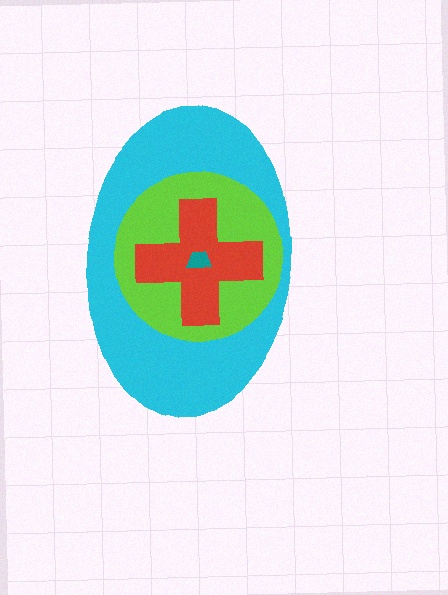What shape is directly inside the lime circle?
The red cross.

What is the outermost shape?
The cyan ellipse.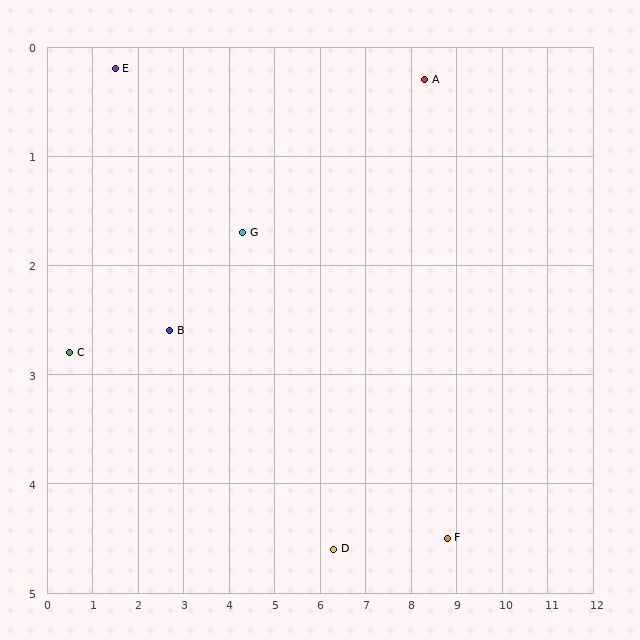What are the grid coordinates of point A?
Point A is at approximately (8.3, 0.3).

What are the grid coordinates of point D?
Point D is at approximately (6.3, 4.6).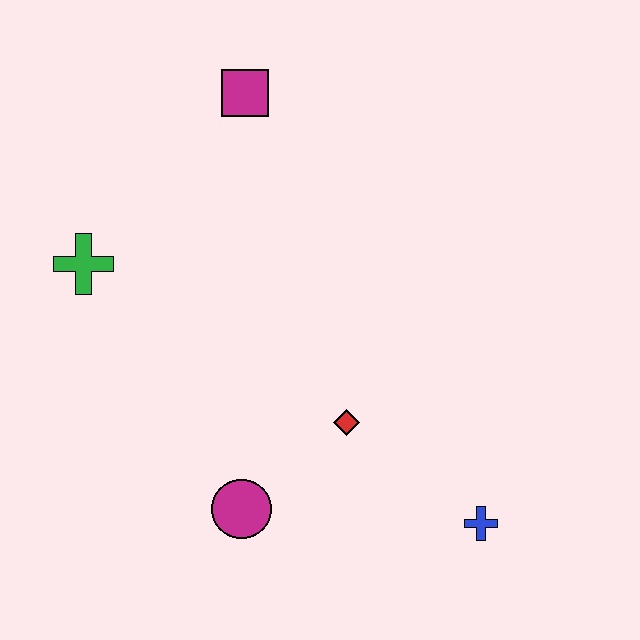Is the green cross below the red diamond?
No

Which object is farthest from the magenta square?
The blue cross is farthest from the magenta square.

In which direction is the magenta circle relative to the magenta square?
The magenta circle is below the magenta square.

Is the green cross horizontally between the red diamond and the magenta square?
No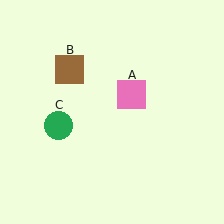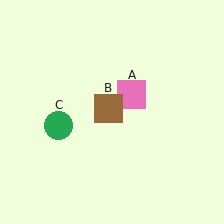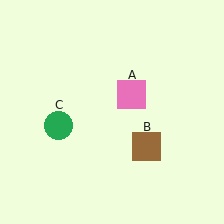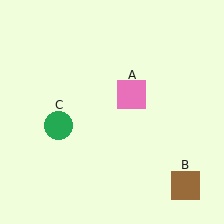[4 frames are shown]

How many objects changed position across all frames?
1 object changed position: brown square (object B).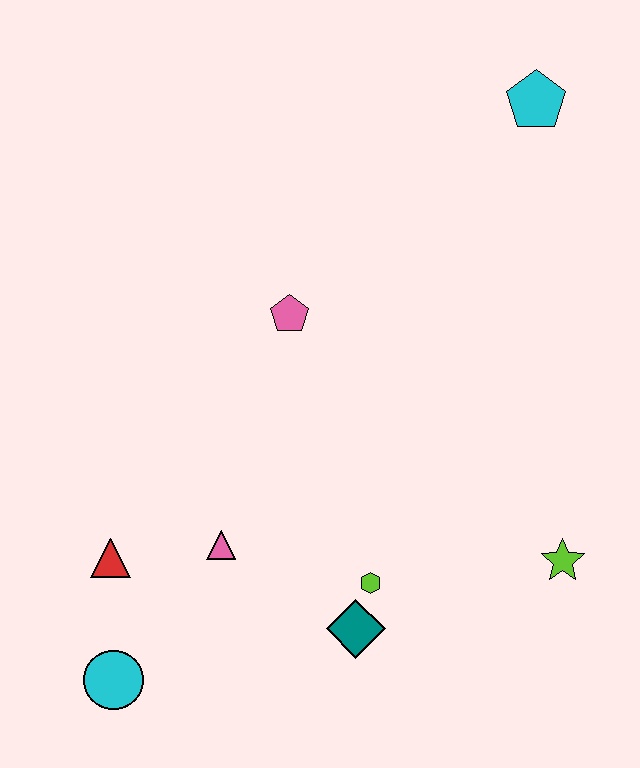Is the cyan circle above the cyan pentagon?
No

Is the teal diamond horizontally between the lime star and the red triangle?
Yes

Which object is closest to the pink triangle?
The red triangle is closest to the pink triangle.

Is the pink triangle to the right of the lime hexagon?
No